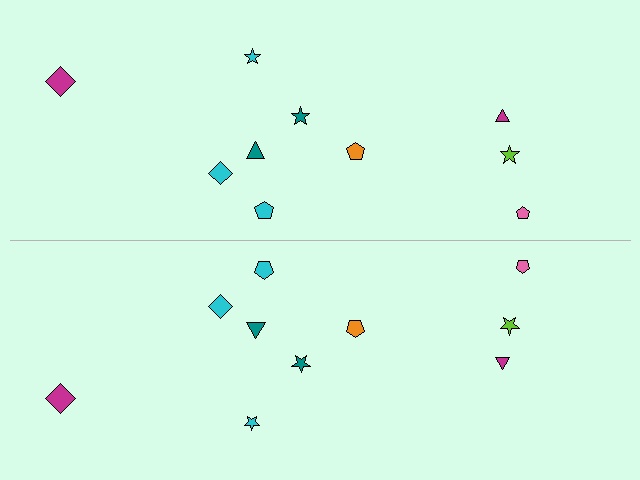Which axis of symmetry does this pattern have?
The pattern has a horizontal axis of symmetry running through the center of the image.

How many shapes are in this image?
There are 20 shapes in this image.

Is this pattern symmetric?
Yes, this pattern has bilateral (reflection) symmetry.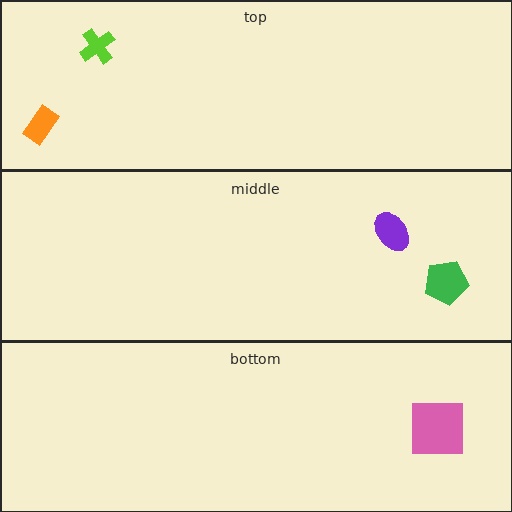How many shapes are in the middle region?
2.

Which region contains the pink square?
The bottom region.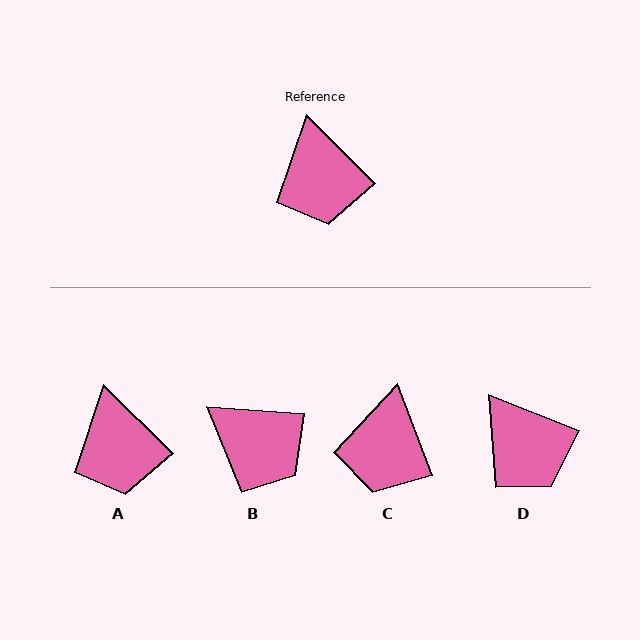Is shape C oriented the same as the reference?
No, it is off by about 24 degrees.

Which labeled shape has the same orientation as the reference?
A.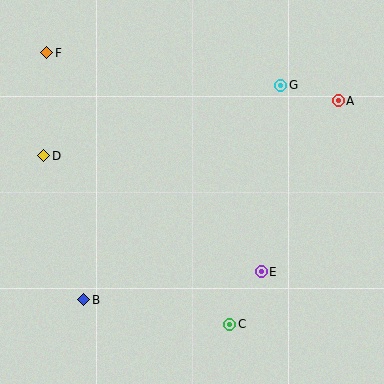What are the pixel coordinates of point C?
Point C is at (230, 324).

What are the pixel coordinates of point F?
Point F is at (47, 53).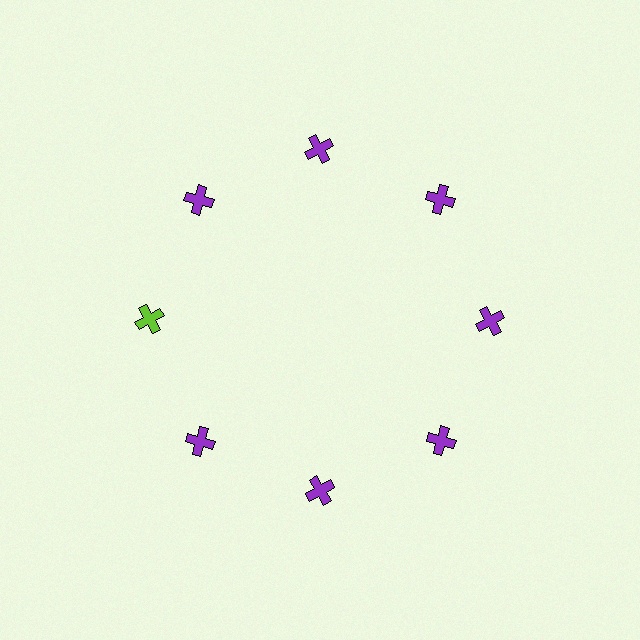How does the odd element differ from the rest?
It has a different color: lime instead of purple.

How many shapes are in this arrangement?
There are 8 shapes arranged in a ring pattern.